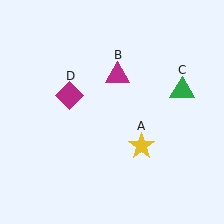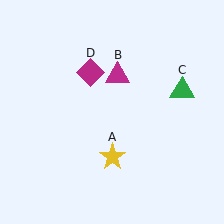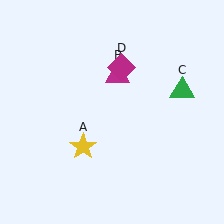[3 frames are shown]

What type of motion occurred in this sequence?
The yellow star (object A), magenta diamond (object D) rotated clockwise around the center of the scene.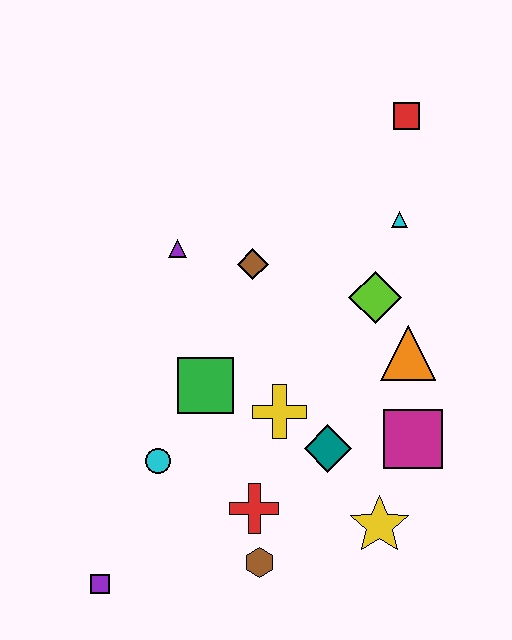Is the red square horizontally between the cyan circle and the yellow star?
No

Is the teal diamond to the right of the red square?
No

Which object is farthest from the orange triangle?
The purple square is farthest from the orange triangle.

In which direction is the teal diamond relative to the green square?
The teal diamond is to the right of the green square.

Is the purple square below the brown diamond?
Yes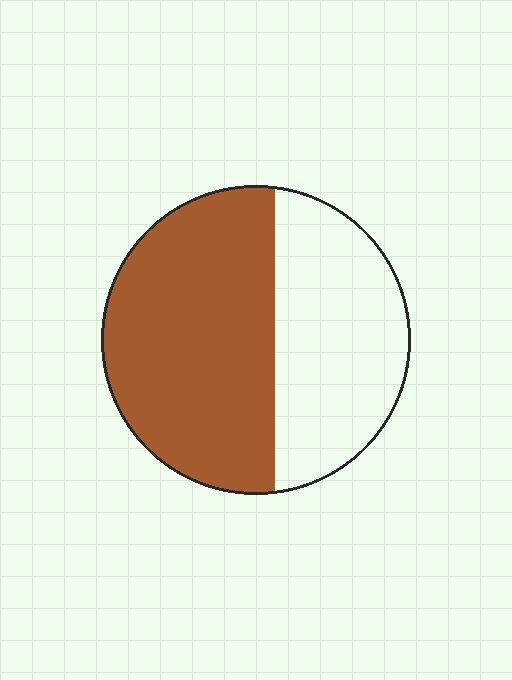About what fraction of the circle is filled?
About three fifths (3/5).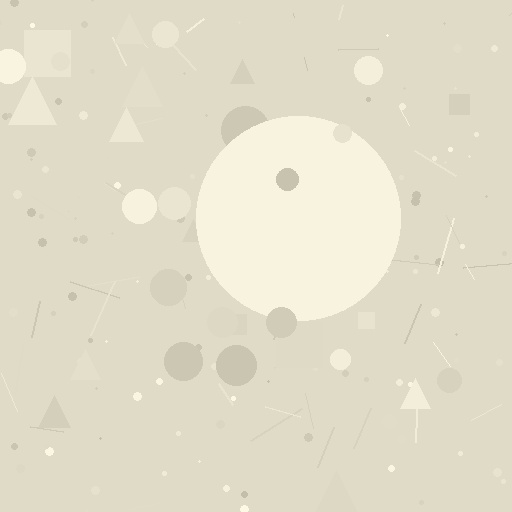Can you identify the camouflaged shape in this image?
The camouflaged shape is a circle.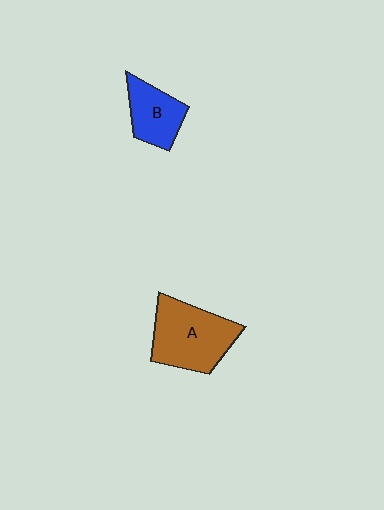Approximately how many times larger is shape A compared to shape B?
Approximately 1.7 times.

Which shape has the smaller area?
Shape B (blue).